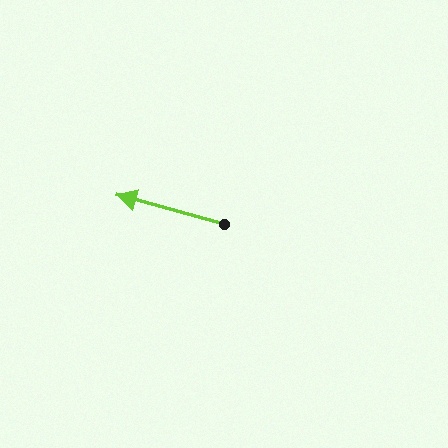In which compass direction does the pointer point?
West.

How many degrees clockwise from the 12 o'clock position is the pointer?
Approximately 285 degrees.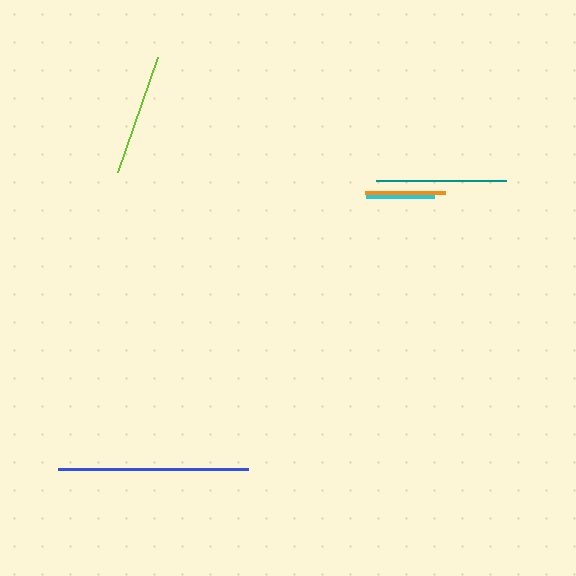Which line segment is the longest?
The blue line is the longest at approximately 190 pixels.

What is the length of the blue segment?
The blue segment is approximately 190 pixels long.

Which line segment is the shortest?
The cyan line is the shortest at approximately 68 pixels.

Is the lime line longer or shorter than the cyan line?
The lime line is longer than the cyan line.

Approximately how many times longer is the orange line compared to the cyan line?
The orange line is approximately 1.2 times the length of the cyan line.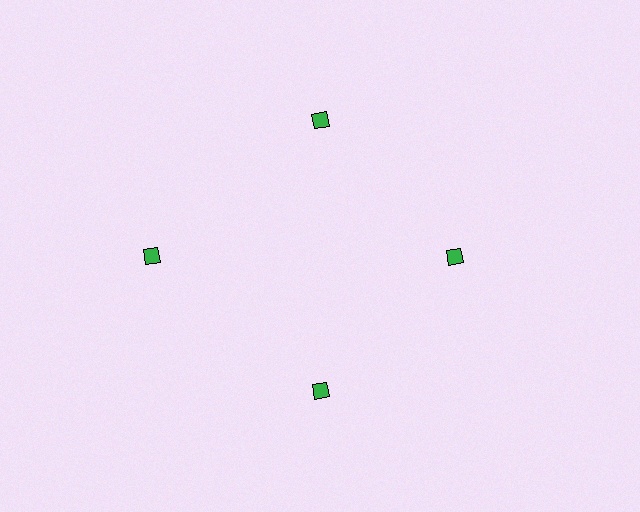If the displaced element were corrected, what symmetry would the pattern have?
It would have 4-fold rotational symmetry — the pattern would map onto itself every 90 degrees.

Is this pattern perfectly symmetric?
No. The 4 green diamonds are arranged in a ring, but one element near the 9 o'clock position is pushed outward from the center, breaking the 4-fold rotational symmetry.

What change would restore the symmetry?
The symmetry would be restored by moving it inward, back onto the ring so that all 4 diamonds sit at equal angles and equal distance from the center.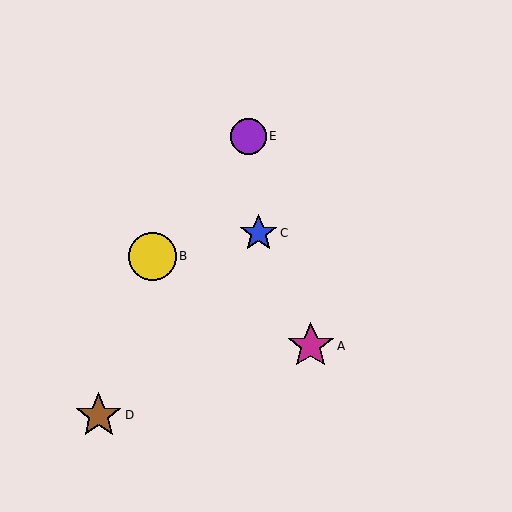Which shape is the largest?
The yellow circle (labeled B) is the largest.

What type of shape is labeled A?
Shape A is a magenta star.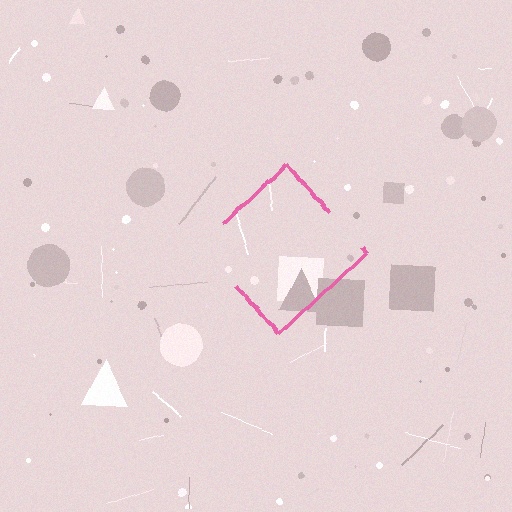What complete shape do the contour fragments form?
The contour fragments form a diamond.